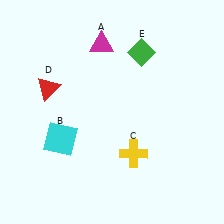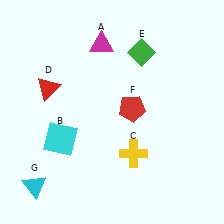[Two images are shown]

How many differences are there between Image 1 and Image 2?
There are 2 differences between the two images.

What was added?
A red pentagon (F), a cyan triangle (G) were added in Image 2.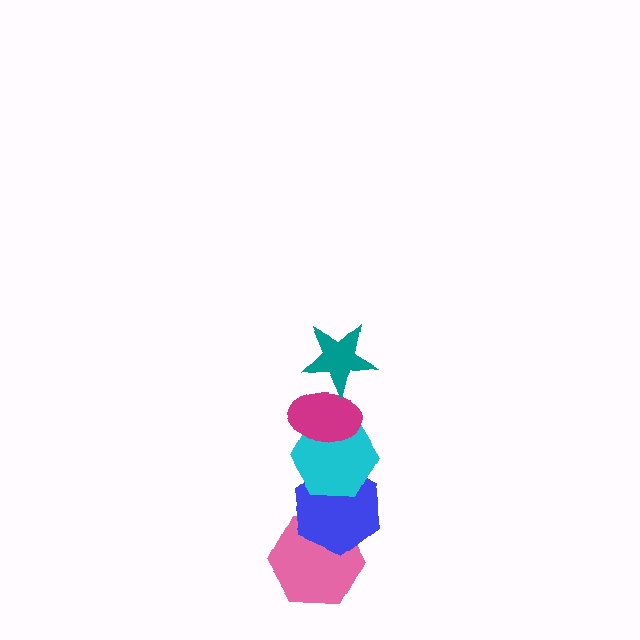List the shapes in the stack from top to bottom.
From top to bottom: the teal star, the magenta ellipse, the cyan hexagon, the blue hexagon, the pink hexagon.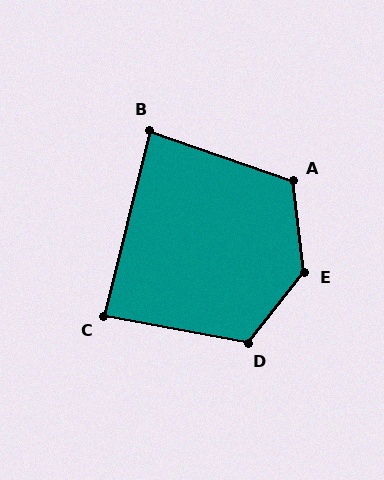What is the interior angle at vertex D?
Approximately 118 degrees (obtuse).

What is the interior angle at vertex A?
Approximately 116 degrees (obtuse).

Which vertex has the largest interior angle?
E, at approximately 134 degrees.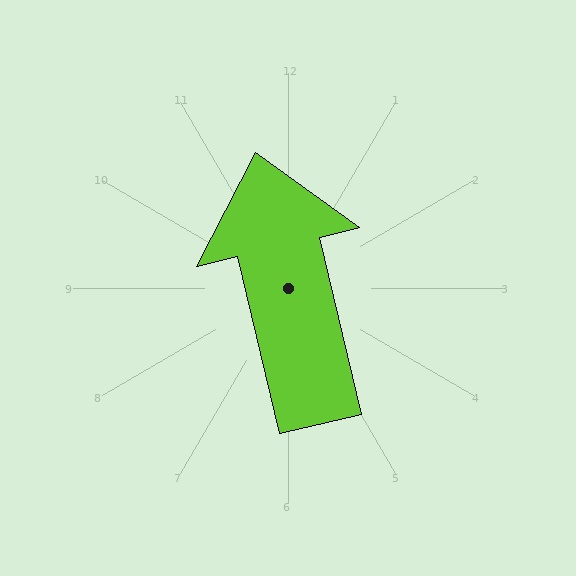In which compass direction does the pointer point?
North.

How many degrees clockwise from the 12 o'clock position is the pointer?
Approximately 347 degrees.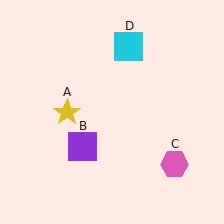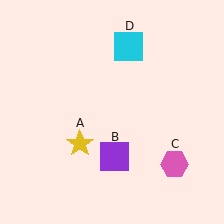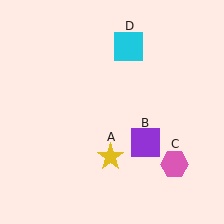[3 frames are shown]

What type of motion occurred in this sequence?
The yellow star (object A), purple square (object B) rotated counterclockwise around the center of the scene.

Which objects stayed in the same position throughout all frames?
Pink hexagon (object C) and cyan square (object D) remained stationary.